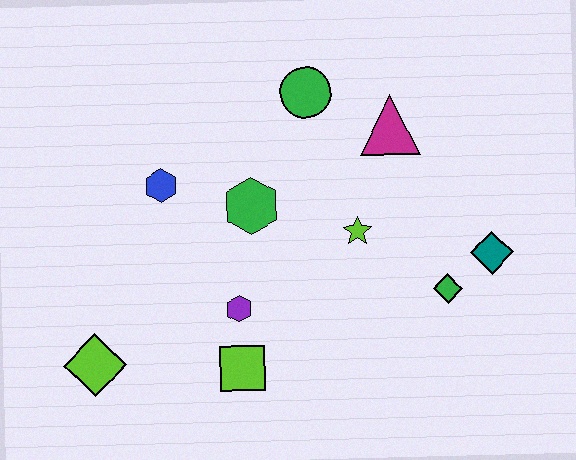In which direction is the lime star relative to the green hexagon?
The lime star is to the right of the green hexagon.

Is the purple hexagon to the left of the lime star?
Yes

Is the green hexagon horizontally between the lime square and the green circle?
Yes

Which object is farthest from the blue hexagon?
The teal diamond is farthest from the blue hexagon.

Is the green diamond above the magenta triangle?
No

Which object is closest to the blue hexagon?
The green hexagon is closest to the blue hexagon.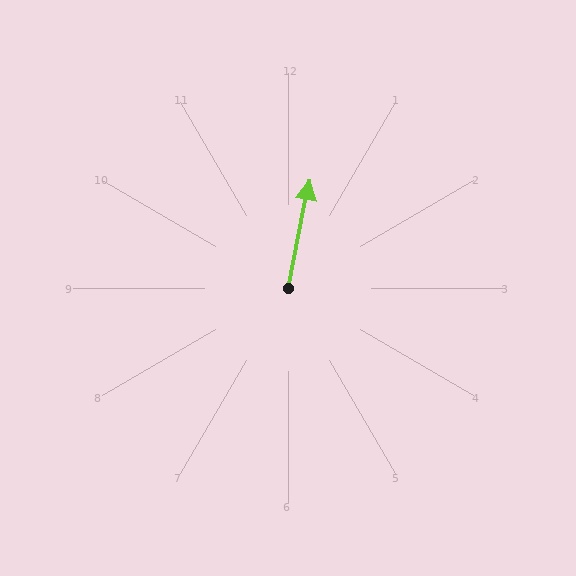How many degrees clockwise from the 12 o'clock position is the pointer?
Approximately 11 degrees.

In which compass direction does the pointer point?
North.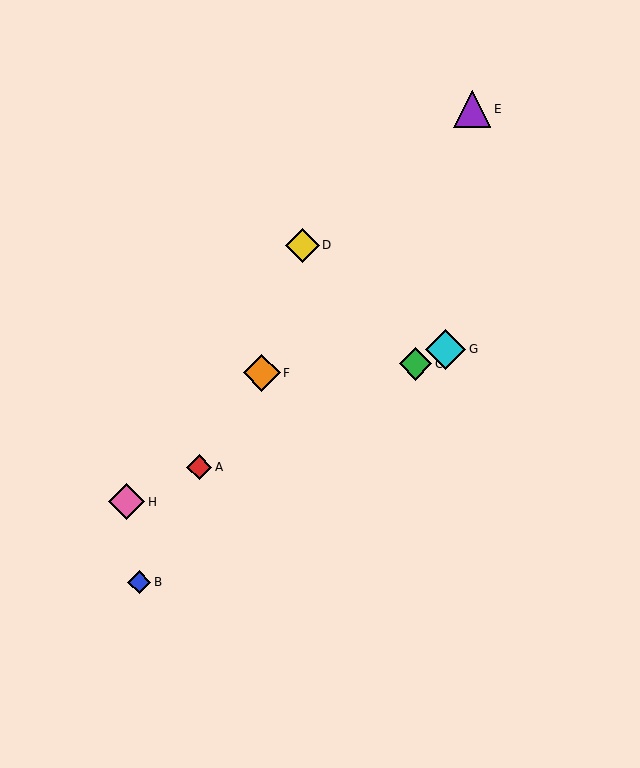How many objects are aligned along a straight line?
4 objects (A, C, G, H) are aligned along a straight line.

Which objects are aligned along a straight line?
Objects A, C, G, H are aligned along a straight line.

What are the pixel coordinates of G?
Object G is at (446, 349).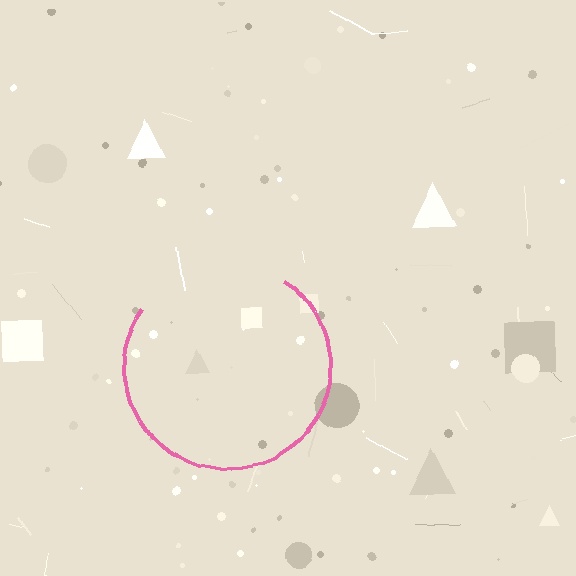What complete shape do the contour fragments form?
The contour fragments form a circle.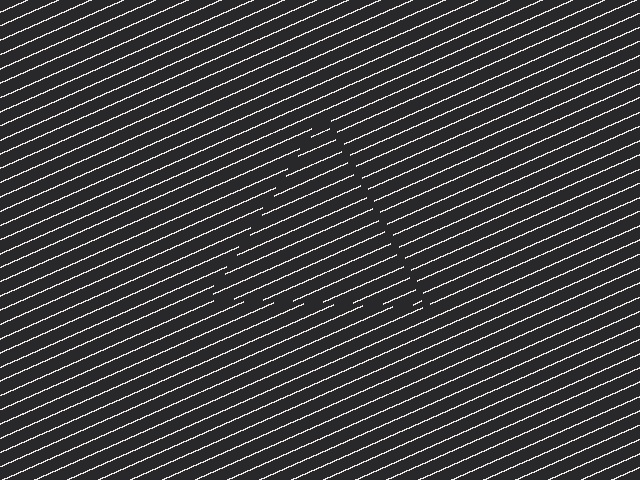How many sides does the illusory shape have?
3 sides — the line-ends trace a triangle.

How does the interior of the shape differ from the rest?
The interior of the shape contains the same grating, shifted by half a period — the contour is defined by the phase discontinuity where line-ends from the inner and outer gratings abut.